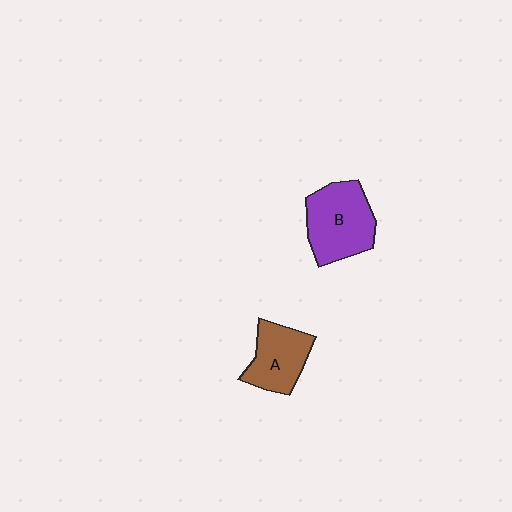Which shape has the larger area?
Shape B (purple).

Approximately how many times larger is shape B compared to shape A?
Approximately 1.3 times.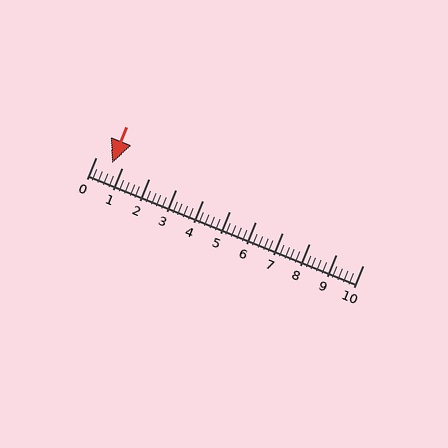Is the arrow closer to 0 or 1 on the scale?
The arrow is closer to 1.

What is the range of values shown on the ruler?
The ruler shows values from 0 to 10.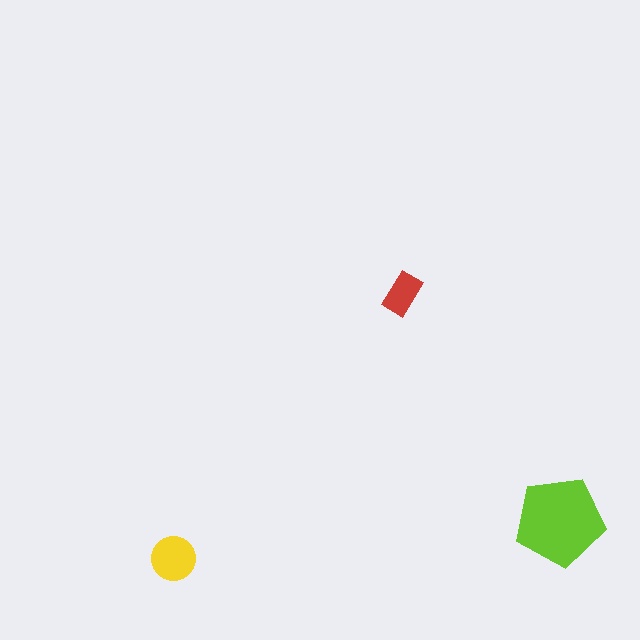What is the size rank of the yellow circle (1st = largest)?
2nd.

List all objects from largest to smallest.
The lime pentagon, the yellow circle, the red rectangle.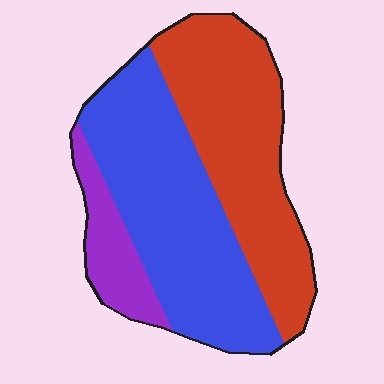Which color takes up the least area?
Purple, at roughly 10%.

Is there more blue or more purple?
Blue.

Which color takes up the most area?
Blue, at roughly 45%.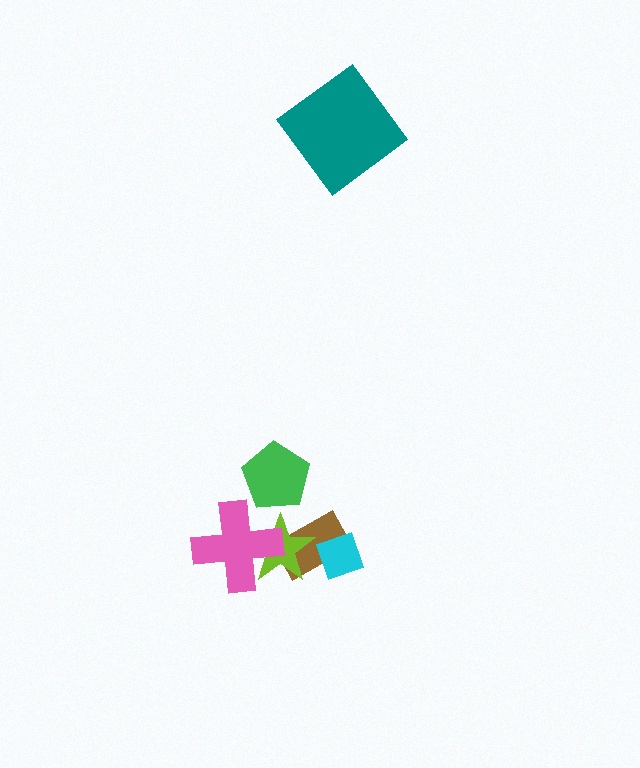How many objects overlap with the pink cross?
1 object overlaps with the pink cross.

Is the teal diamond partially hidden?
No, no other shape covers it.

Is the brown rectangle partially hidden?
Yes, it is partially covered by another shape.